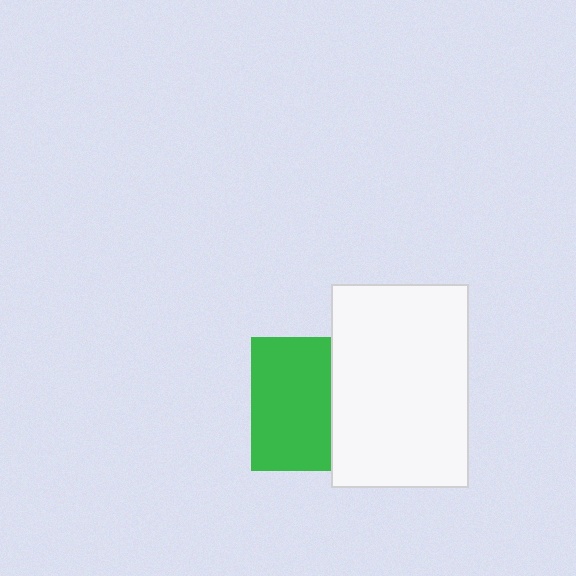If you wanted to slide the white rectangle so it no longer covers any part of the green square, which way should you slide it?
Slide it right — that is the most direct way to separate the two shapes.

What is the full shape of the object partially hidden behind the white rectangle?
The partially hidden object is a green square.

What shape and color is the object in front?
The object in front is a white rectangle.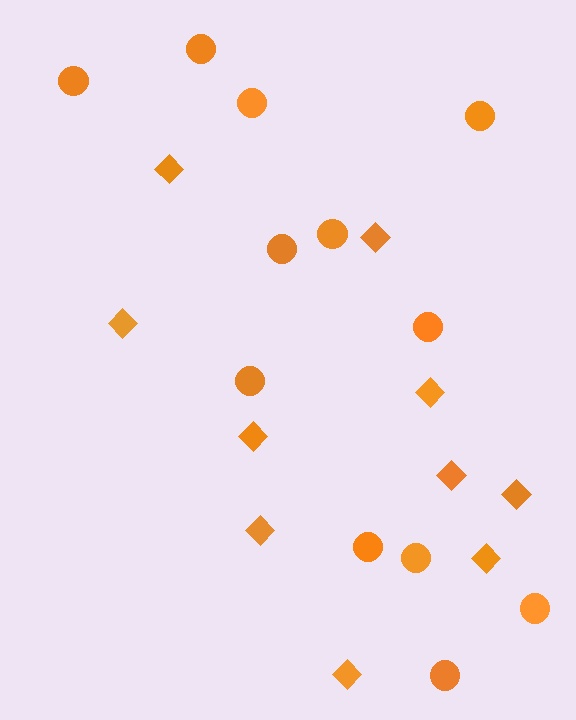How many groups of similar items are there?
There are 2 groups: one group of circles (12) and one group of diamonds (10).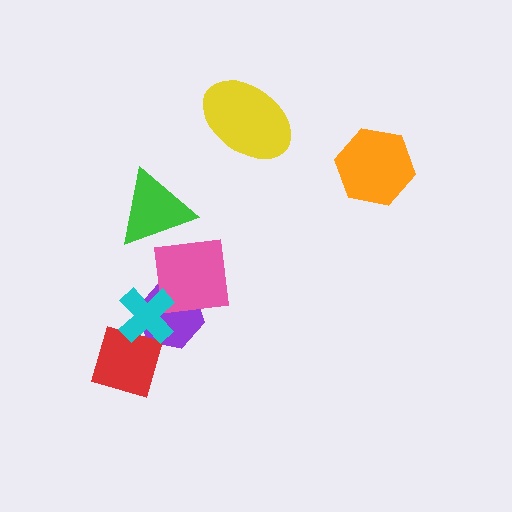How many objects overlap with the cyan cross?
3 objects overlap with the cyan cross.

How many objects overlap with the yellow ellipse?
0 objects overlap with the yellow ellipse.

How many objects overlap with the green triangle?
1 object overlaps with the green triangle.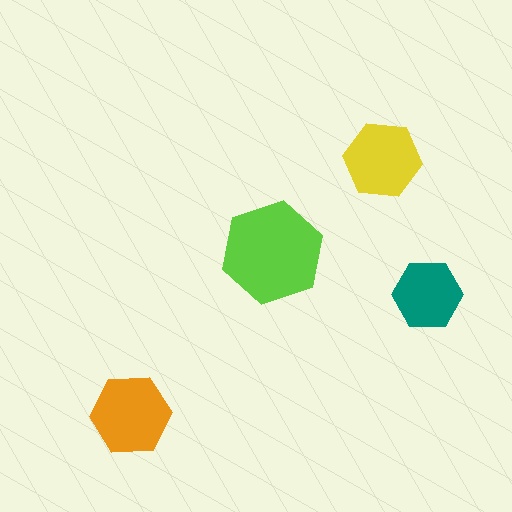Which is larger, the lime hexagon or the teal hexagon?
The lime one.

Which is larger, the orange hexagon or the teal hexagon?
The orange one.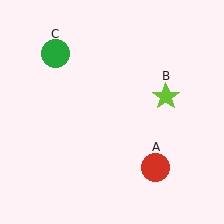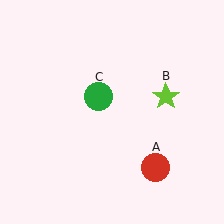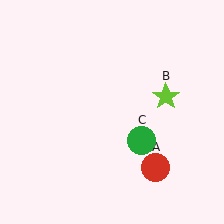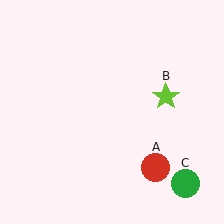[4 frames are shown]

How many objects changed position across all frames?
1 object changed position: green circle (object C).